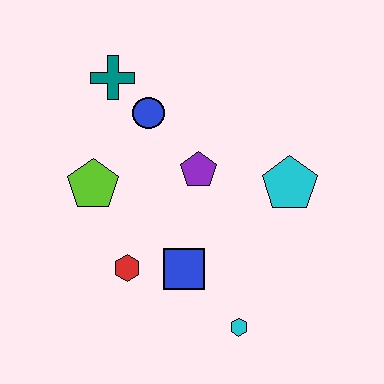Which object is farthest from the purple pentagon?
The cyan hexagon is farthest from the purple pentagon.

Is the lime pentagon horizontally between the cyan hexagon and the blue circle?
No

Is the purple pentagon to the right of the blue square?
Yes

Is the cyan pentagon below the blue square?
No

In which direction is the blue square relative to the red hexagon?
The blue square is to the right of the red hexagon.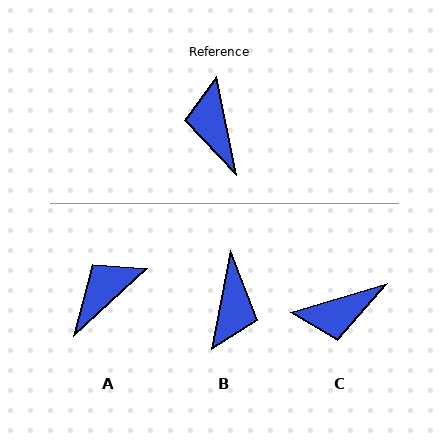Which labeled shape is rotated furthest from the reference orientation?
B, about 157 degrees away.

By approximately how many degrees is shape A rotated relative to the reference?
Approximately 59 degrees clockwise.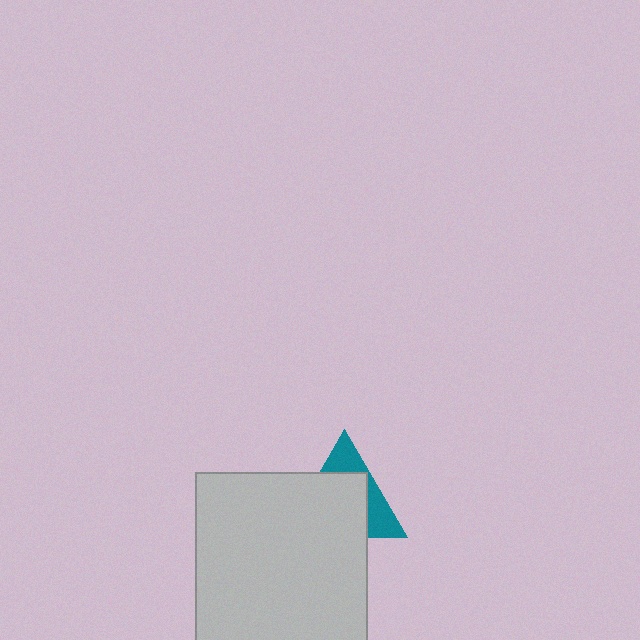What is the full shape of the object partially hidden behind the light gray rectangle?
The partially hidden object is a teal triangle.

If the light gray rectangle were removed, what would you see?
You would see the complete teal triangle.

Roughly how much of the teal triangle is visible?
A small part of it is visible (roughly 36%).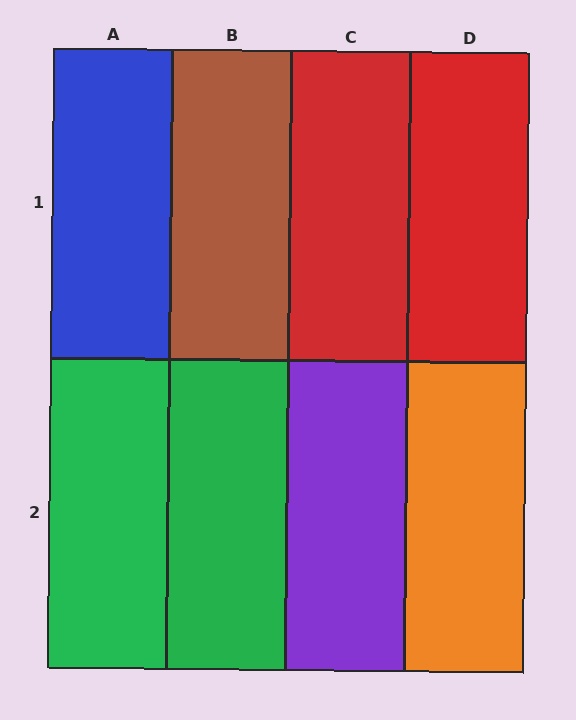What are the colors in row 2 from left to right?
Green, green, purple, orange.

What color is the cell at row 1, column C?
Red.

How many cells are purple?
1 cell is purple.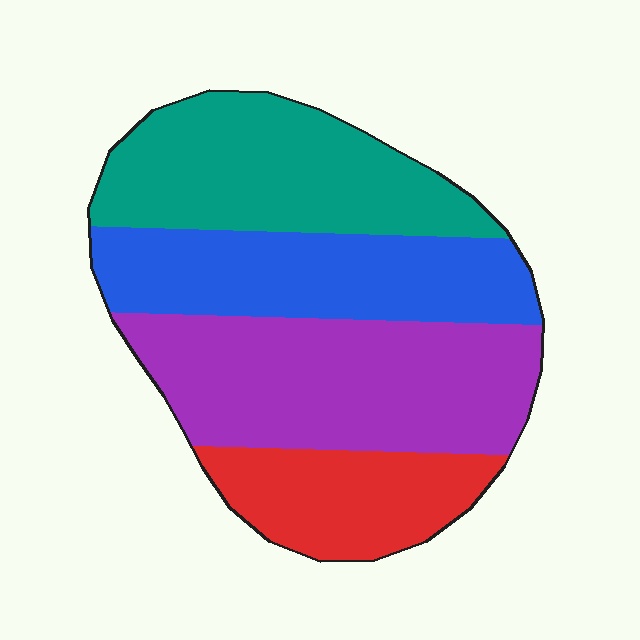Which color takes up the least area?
Red, at roughly 15%.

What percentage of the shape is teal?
Teal covers roughly 25% of the shape.